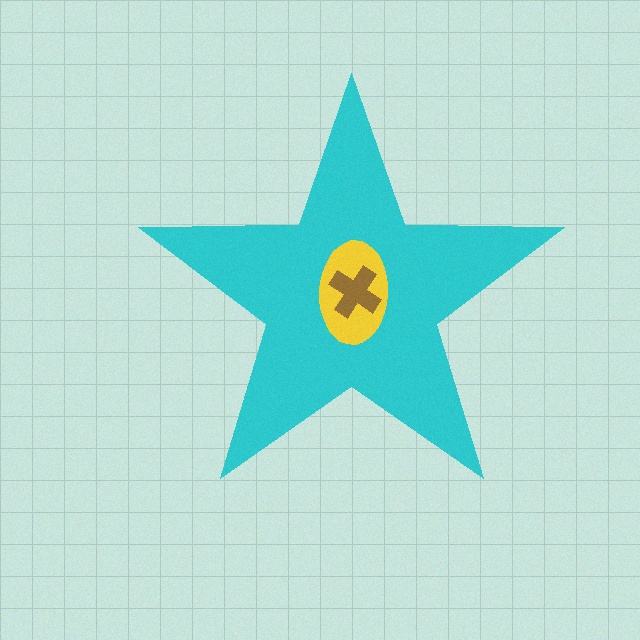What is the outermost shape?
The cyan star.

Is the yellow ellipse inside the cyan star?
Yes.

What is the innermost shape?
The brown cross.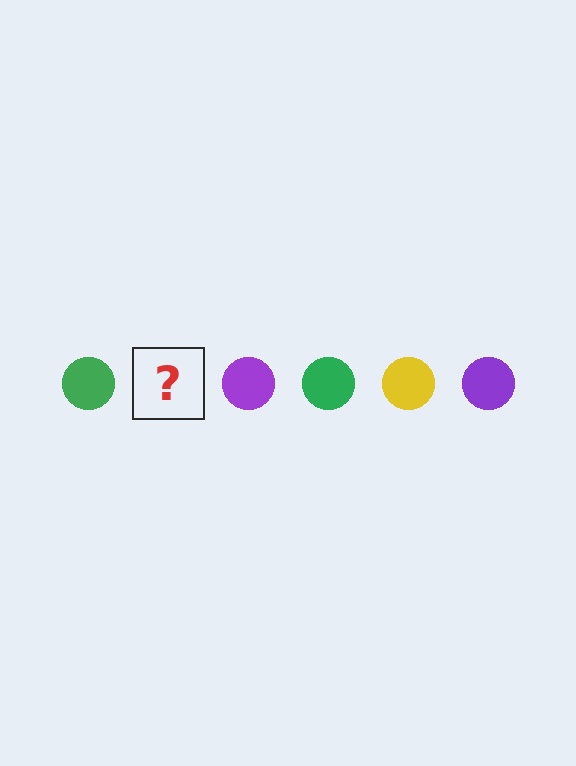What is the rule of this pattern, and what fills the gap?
The rule is that the pattern cycles through green, yellow, purple circles. The gap should be filled with a yellow circle.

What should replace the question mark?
The question mark should be replaced with a yellow circle.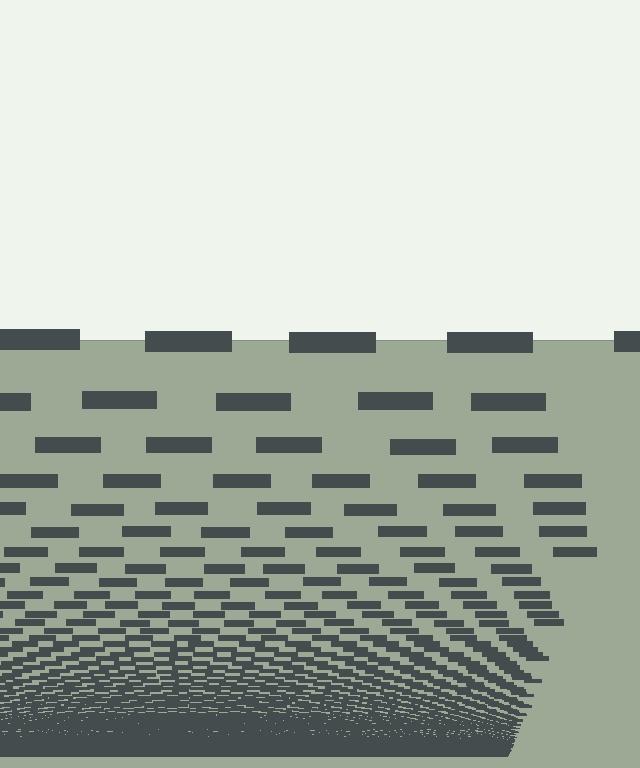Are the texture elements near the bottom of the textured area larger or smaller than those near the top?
Smaller. The gradient is inverted — elements near the bottom are smaller and denser.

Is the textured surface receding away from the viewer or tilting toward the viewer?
The surface appears to tilt toward the viewer. Texture elements get larger and sparser toward the top.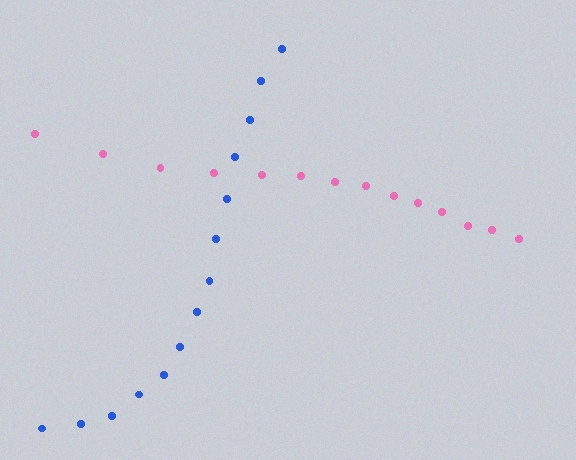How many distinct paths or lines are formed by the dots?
There are 2 distinct paths.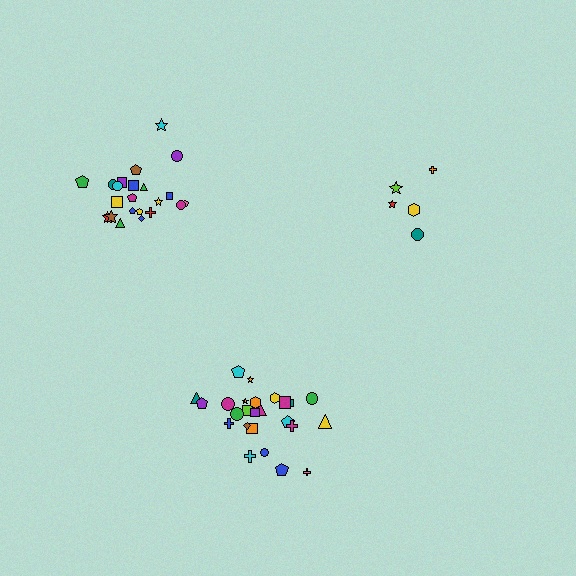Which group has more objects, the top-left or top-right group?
The top-left group.